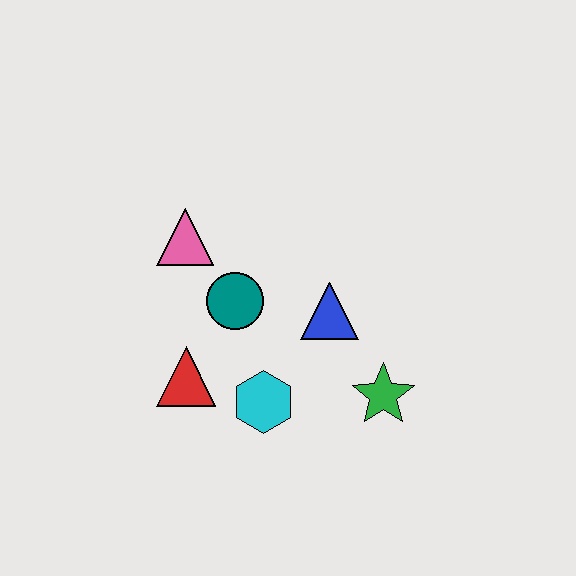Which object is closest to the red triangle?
The cyan hexagon is closest to the red triangle.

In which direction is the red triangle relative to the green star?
The red triangle is to the left of the green star.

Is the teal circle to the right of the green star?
No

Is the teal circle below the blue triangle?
No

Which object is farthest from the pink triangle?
The green star is farthest from the pink triangle.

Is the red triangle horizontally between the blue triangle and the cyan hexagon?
No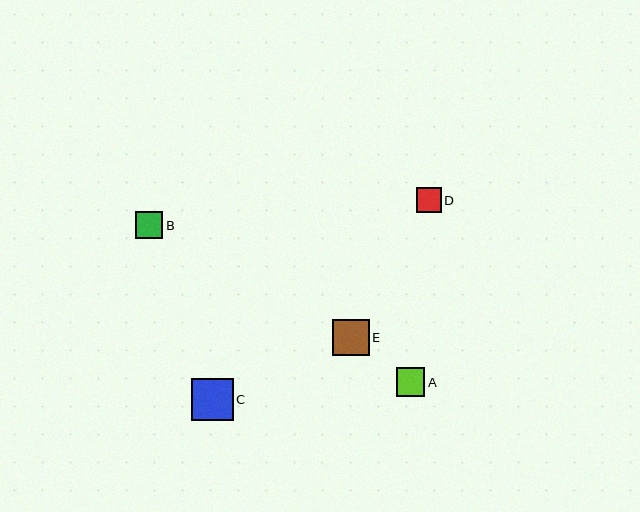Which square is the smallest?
Square D is the smallest with a size of approximately 24 pixels.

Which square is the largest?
Square C is the largest with a size of approximately 42 pixels.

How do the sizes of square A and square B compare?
Square A and square B are approximately the same size.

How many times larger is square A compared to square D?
Square A is approximately 1.2 times the size of square D.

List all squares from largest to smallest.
From largest to smallest: C, E, A, B, D.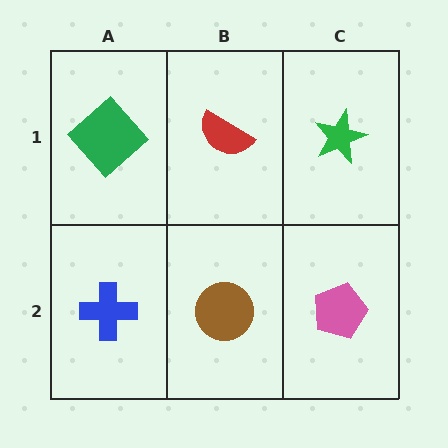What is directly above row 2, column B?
A red semicircle.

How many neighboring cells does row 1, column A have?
2.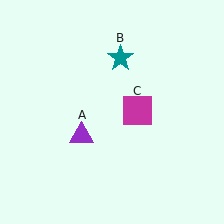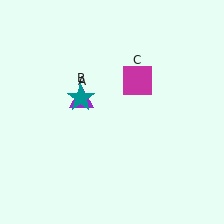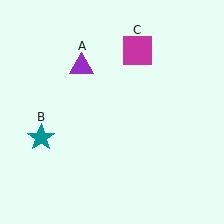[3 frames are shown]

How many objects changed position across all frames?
3 objects changed position: purple triangle (object A), teal star (object B), magenta square (object C).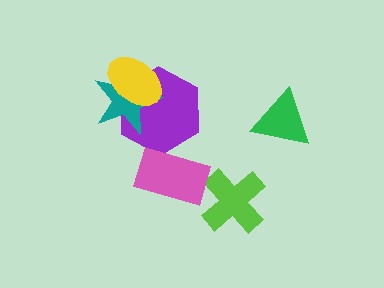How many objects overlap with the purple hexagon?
3 objects overlap with the purple hexagon.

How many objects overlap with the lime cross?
0 objects overlap with the lime cross.